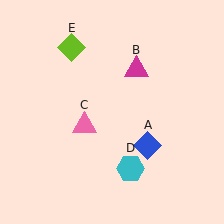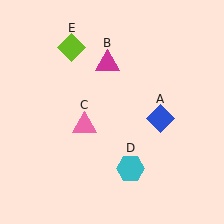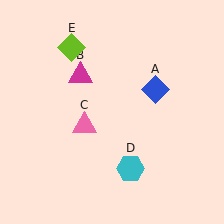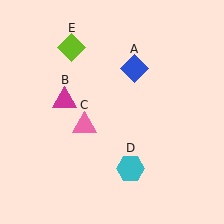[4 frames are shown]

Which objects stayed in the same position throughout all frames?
Pink triangle (object C) and cyan hexagon (object D) and lime diamond (object E) remained stationary.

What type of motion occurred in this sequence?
The blue diamond (object A), magenta triangle (object B) rotated counterclockwise around the center of the scene.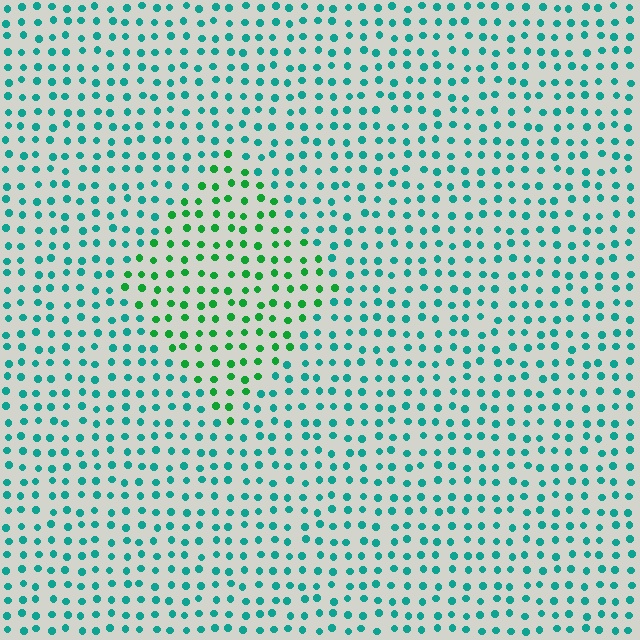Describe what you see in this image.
The image is filled with small teal elements in a uniform arrangement. A diamond-shaped region is visible where the elements are tinted to a slightly different hue, forming a subtle color boundary.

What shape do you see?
I see a diamond.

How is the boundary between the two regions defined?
The boundary is defined purely by a slight shift in hue (about 40 degrees). Spacing, size, and orientation are identical on both sides.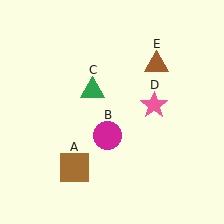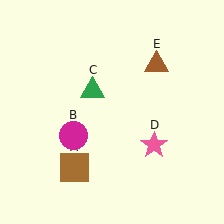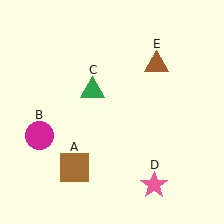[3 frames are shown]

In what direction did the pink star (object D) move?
The pink star (object D) moved down.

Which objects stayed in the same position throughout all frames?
Brown square (object A) and green triangle (object C) and brown triangle (object E) remained stationary.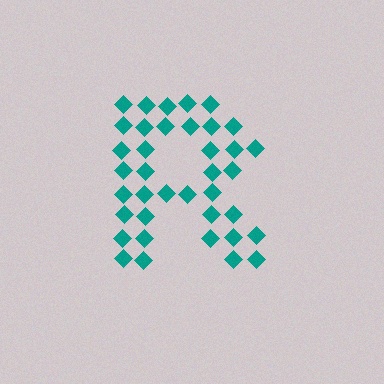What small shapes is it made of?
It is made of small diamonds.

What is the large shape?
The large shape is the letter R.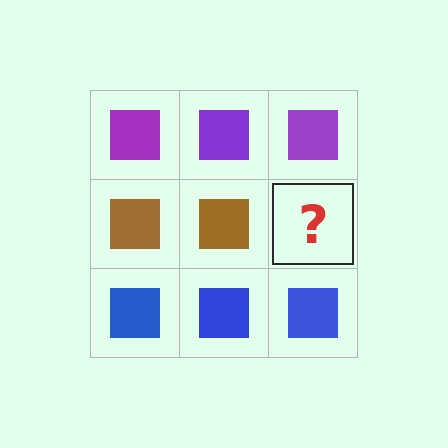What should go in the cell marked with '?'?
The missing cell should contain a brown square.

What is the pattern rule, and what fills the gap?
The rule is that each row has a consistent color. The gap should be filled with a brown square.